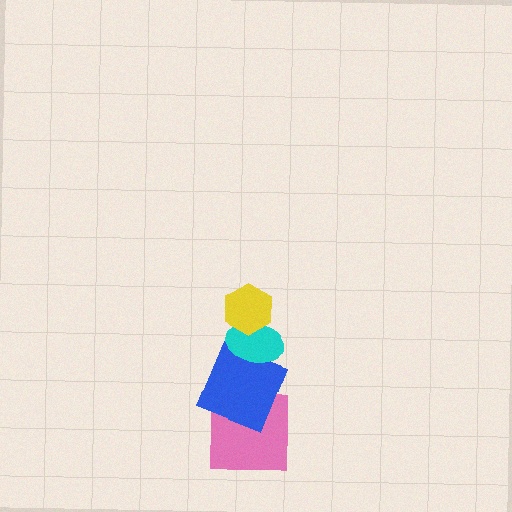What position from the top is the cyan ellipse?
The cyan ellipse is 2nd from the top.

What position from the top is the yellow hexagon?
The yellow hexagon is 1st from the top.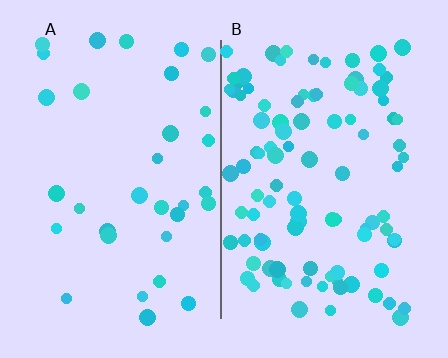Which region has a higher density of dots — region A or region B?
B (the right).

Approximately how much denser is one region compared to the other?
Approximately 3.1× — region B over region A.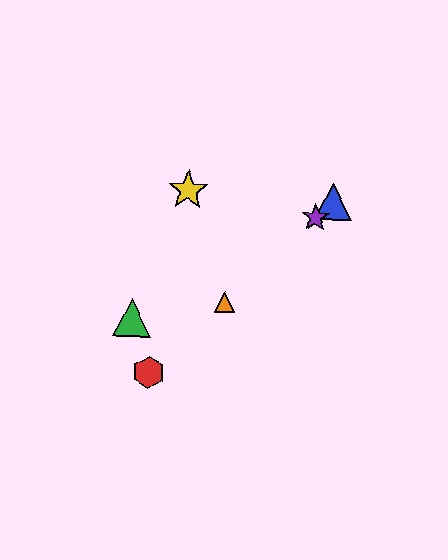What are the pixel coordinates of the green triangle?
The green triangle is at (132, 318).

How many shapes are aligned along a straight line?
4 shapes (the red hexagon, the blue triangle, the purple star, the orange triangle) are aligned along a straight line.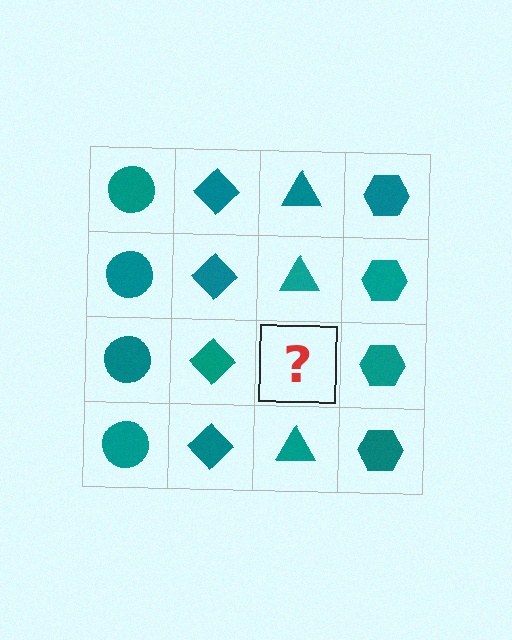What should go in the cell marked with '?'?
The missing cell should contain a teal triangle.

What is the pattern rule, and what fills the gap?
The rule is that each column has a consistent shape. The gap should be filled with a teal triangle.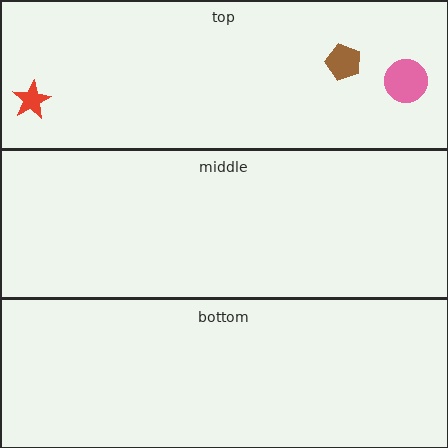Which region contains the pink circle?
The top region.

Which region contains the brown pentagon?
The top region.